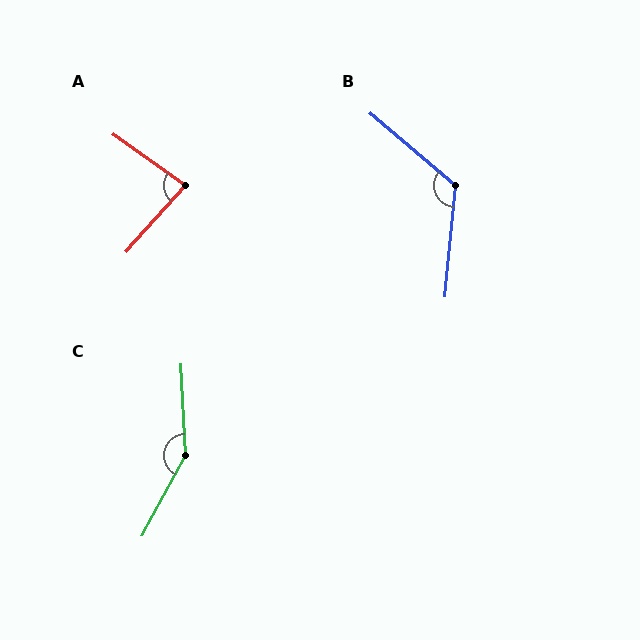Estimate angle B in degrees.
Approximately 125 degrees.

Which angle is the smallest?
A, at approximately 84 degrees.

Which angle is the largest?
C, at approximately 149 degrees.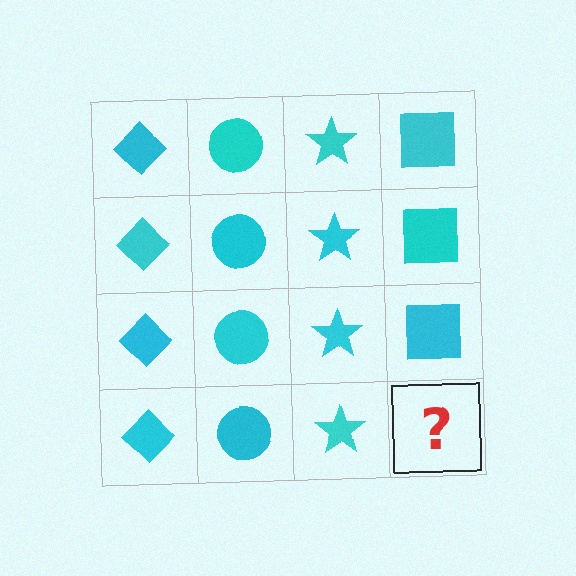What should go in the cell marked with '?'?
The missing cell should contain a cyan square.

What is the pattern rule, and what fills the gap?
The rule is that each column has a consistent shape. The gap should be filled with a cyan square.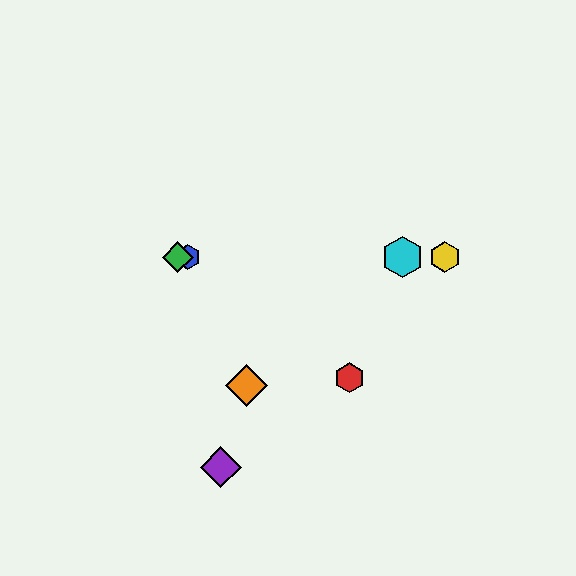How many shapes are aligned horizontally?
4 shapes (the blue hexagon, the green diamond, the yellow hexagon, the cyan hexagon) are aligned horizontally.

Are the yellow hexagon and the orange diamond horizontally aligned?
No, the yellow hexagon is at y≈257 and the orange diamond is at y≈385.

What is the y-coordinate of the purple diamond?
The purple diamond is at y≈467.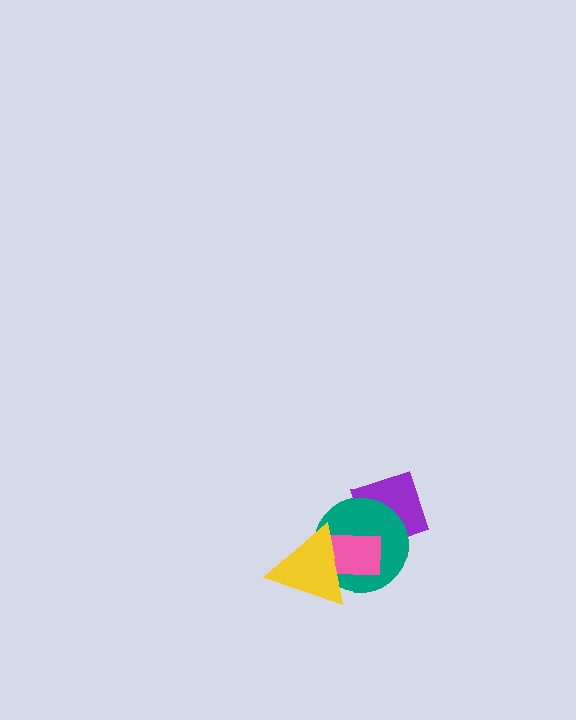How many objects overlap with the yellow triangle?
2 objects overlap with the yellow triangle.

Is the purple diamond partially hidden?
Yes, it is partially covered by another shape.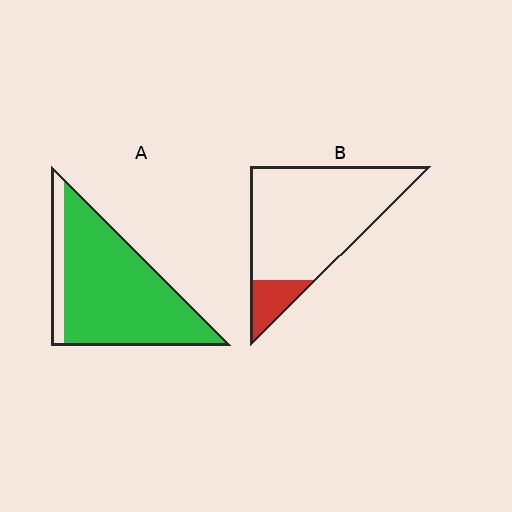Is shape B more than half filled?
No.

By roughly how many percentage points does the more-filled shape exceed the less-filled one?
By roughly 75 percentage points (A over B).